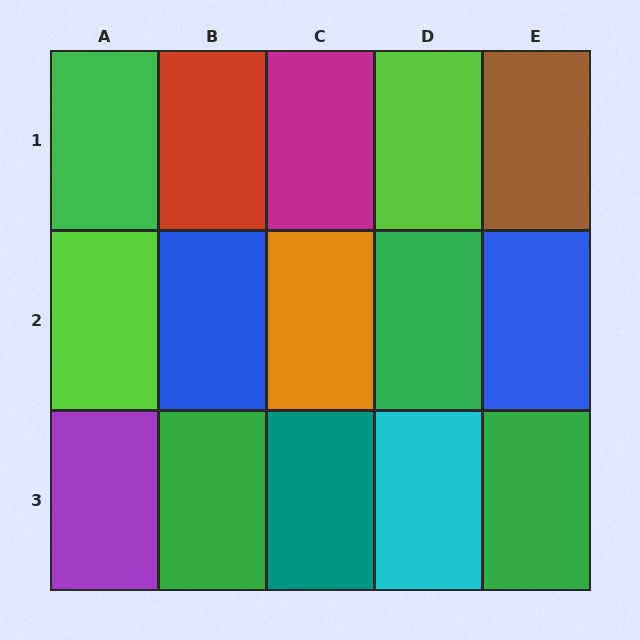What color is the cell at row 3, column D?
Cyan.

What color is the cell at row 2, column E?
Blue.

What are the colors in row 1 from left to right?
Green, red, magenta, lime, brown.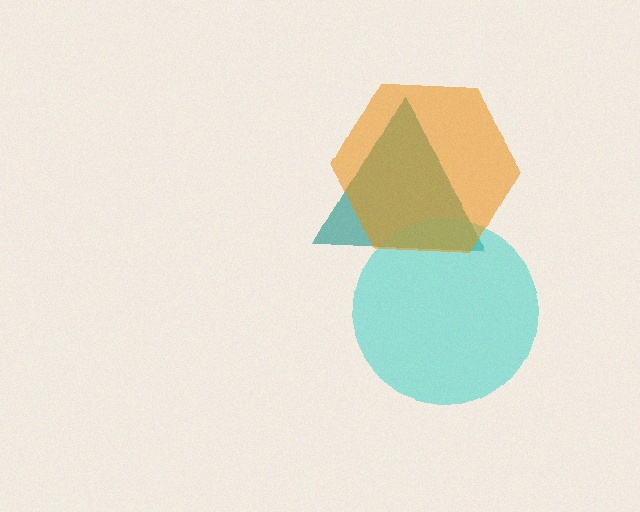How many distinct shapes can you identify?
There are 3 distinct shapes: a teal triangle, a cyan circle, an orange hexagon.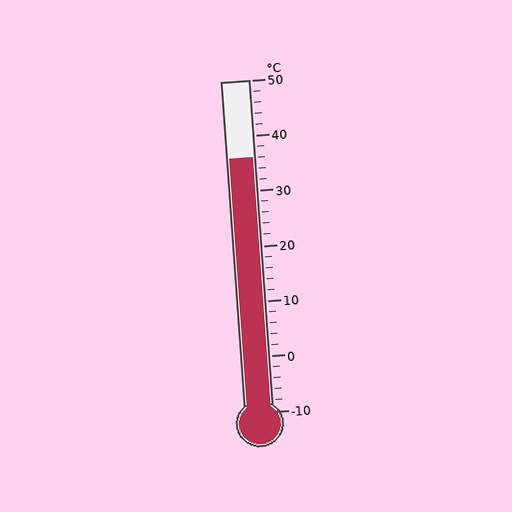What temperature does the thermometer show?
The thermometer shows approximately 36°C.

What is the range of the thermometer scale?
The thermometer scale ranges from -10°C to 50°C.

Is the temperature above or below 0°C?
The temperature is above 0°C.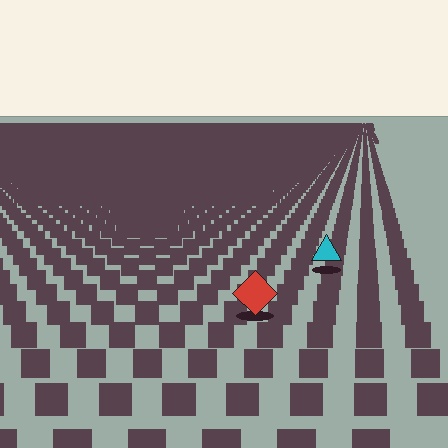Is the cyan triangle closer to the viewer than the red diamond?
No. The red diamond is closer — you can tell from the texture gradient: the ground texture is coarser near it.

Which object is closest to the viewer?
The red diamond is closest. The texture marks near it are larger and more spread out.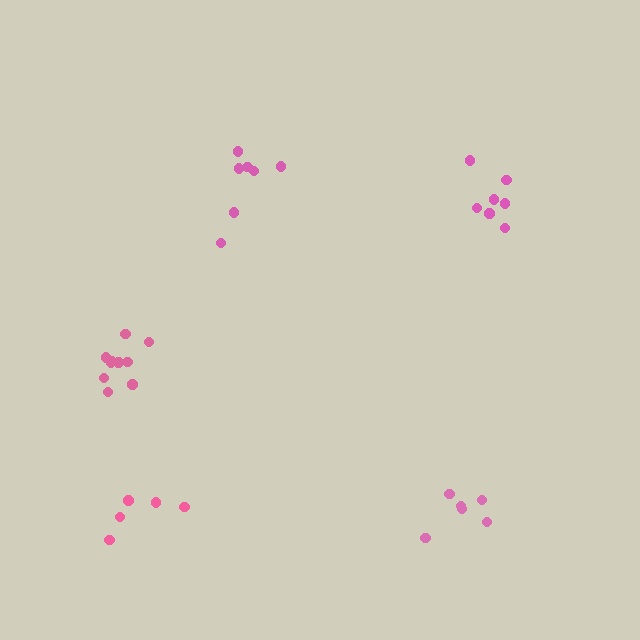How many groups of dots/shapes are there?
There are 5 groups.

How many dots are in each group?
Group 1: 6 dots, Group 2: 7 dots, Group 3: 7 dots, Group 4: 10 dots, Group 5: 5 dots (35 total).